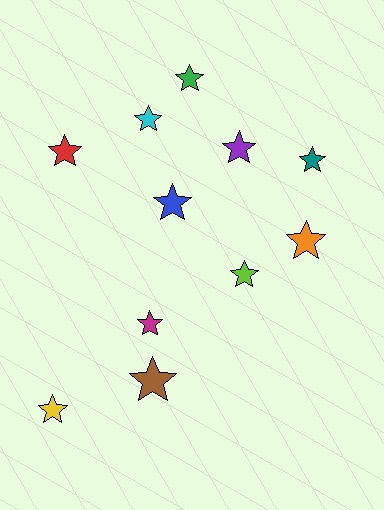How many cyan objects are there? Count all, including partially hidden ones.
There is 1 cyan object.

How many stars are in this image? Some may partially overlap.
There are 11 stars.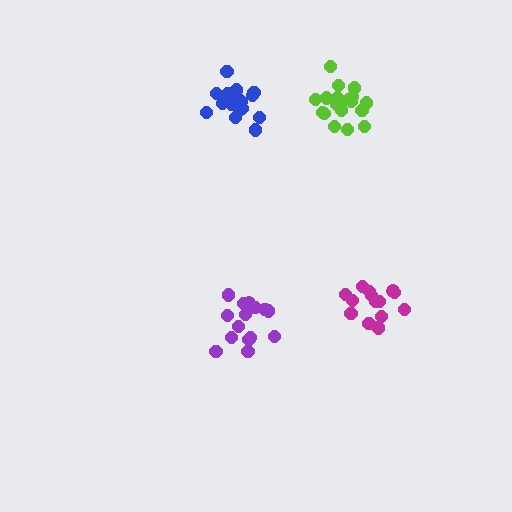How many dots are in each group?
Group 1: 15 dots, Group 2: 19 dots, Group 3: 18 dots, Group 4: 14 dots (66 total).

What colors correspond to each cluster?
The clusters are colored: purple, blue, lime, magenta.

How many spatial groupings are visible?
There are 4 spatial groupings.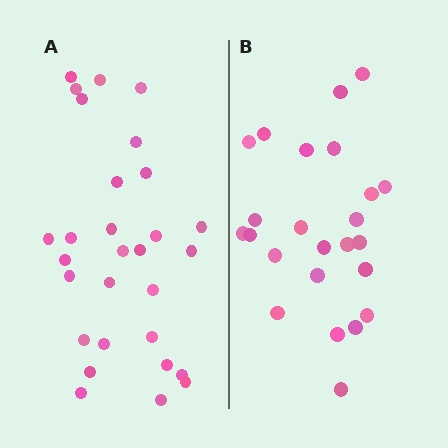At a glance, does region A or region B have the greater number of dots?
Region A (the left region) has more dots.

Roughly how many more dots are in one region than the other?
Region A has about 5 more dots than region B.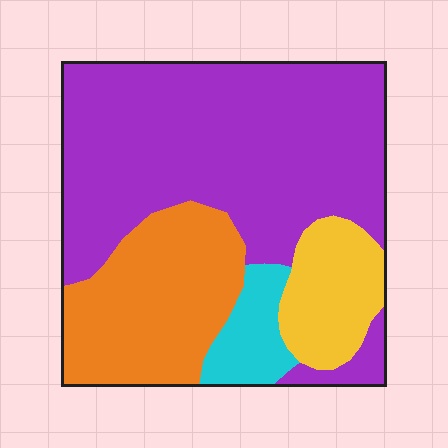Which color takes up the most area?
Purple, at roughly 55%.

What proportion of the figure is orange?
Orange takes up about one quarter (1/4) of the figure.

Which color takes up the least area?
Cyan, at roughly 5%.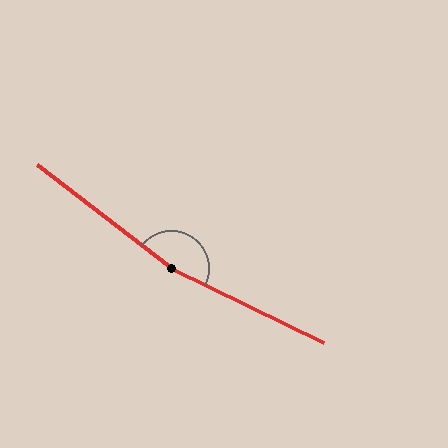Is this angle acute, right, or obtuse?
It is obtuse.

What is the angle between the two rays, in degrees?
Approximately 168 degrees.